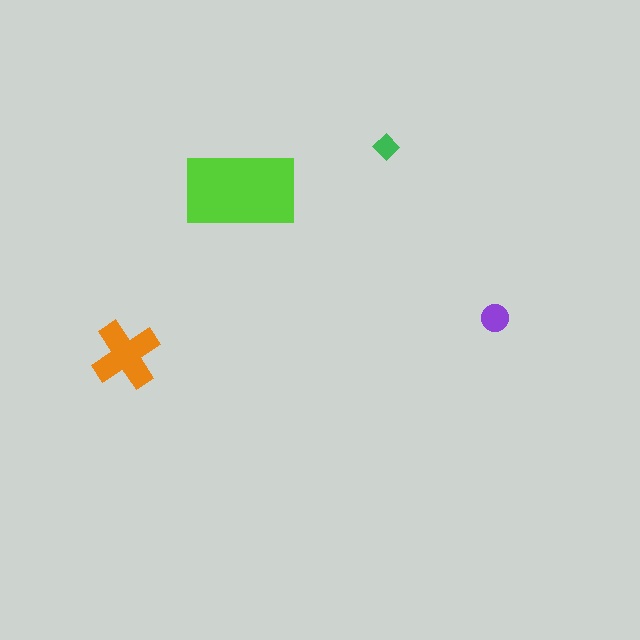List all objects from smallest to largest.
The green diamond, the purple circle, the orange cross, the lime rectangle.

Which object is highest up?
The green diamond is topmost.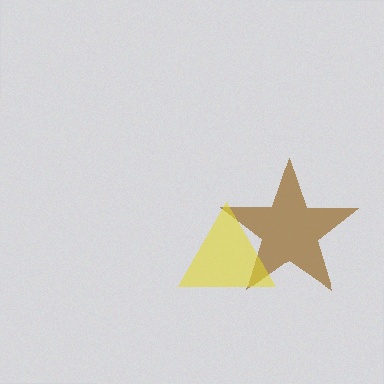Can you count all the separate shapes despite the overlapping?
Yes, there are 2 separate shapes.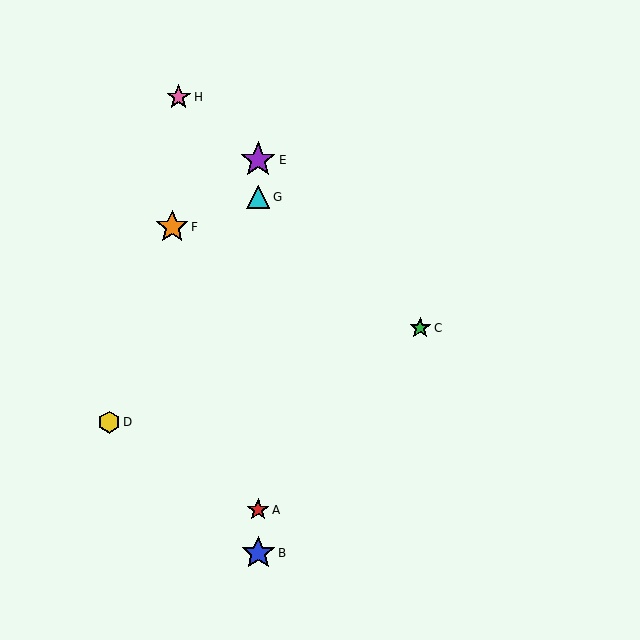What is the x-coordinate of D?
Object D is at x≈109.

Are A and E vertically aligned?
Yes, both are at x≈258.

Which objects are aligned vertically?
Objects A, B, E, G are aligned vertically.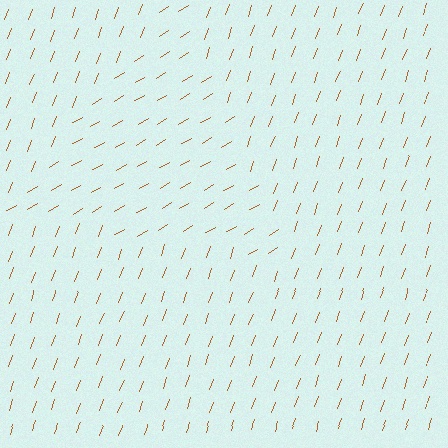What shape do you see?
I see a triangle.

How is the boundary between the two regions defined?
The boundary is defined purely by a change in line orientation (approximately 39 degrees difference). All lines are the same color and thickness.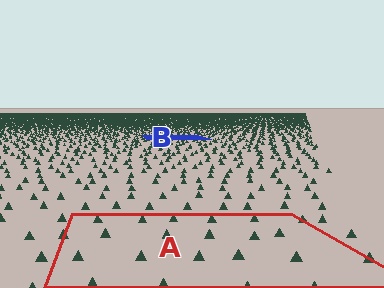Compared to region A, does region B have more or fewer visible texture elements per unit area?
Region B has more texture elements per unit area — they are packed more densely because it is farther away.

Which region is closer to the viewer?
Region A is closer. The texture elements there are larger and more spread out.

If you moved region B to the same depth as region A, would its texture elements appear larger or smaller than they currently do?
They would appear larger. At a closer depth, the same texture elements are projected at a bigger on-screen size.